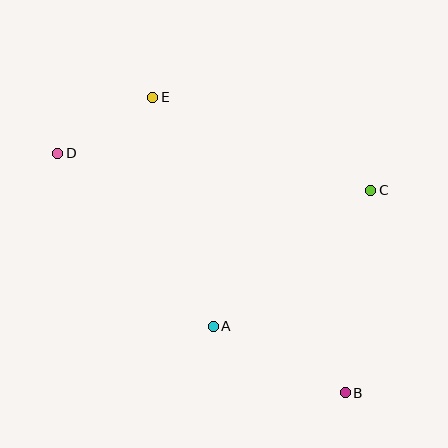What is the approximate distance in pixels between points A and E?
The distance between A and E is approximately 237 pixels.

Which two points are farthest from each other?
Points B and D are farthest from each other.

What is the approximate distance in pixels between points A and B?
The distance between A and B is approximately 148 pixels.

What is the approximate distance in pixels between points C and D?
The distance between C and D is approximately 315 pixels.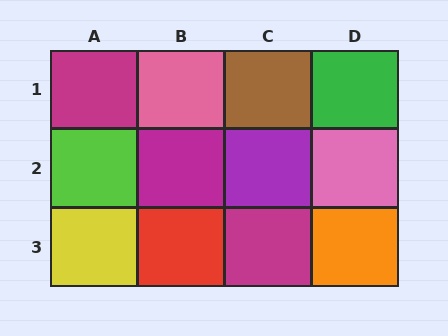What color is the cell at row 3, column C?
Magenta.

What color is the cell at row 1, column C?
Brown.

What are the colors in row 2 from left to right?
Lime, magenta, purple, pink.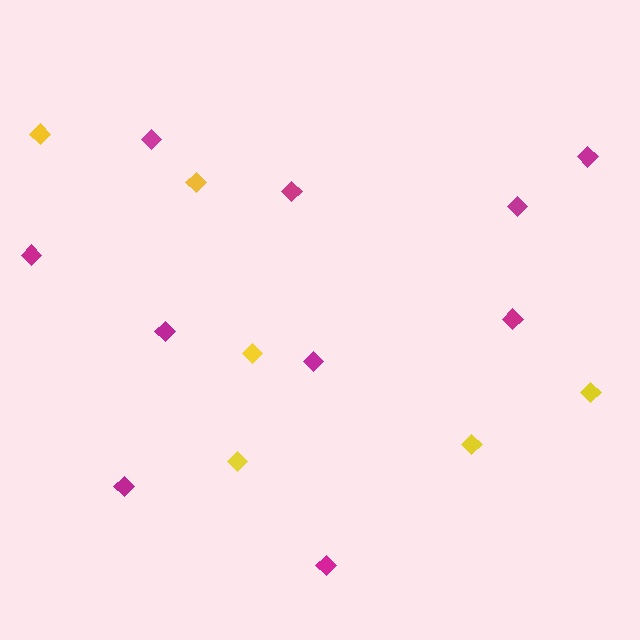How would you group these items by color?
There are 2 groups: one group of magenta diamonds (10) and one group of yellow diamonds (6).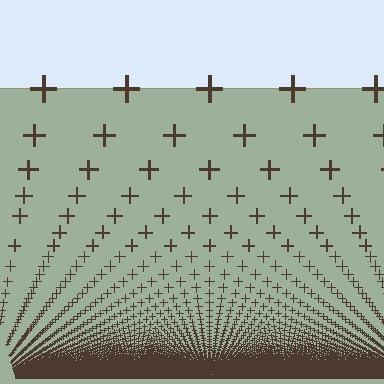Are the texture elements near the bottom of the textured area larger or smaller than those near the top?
Smaller. The gradient is inverted — elements near the bottom are smaller and denser.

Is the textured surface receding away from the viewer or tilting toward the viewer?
The surface appears to tilt toward the viewer. Texture elements get larger and sparser toward the top.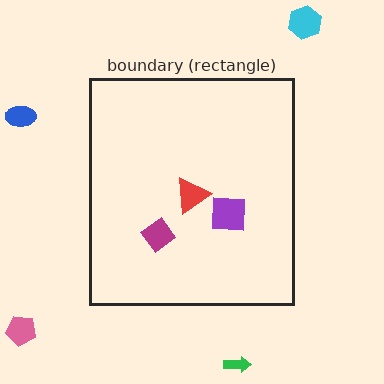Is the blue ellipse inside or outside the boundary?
Outside.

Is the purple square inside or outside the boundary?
Inside.